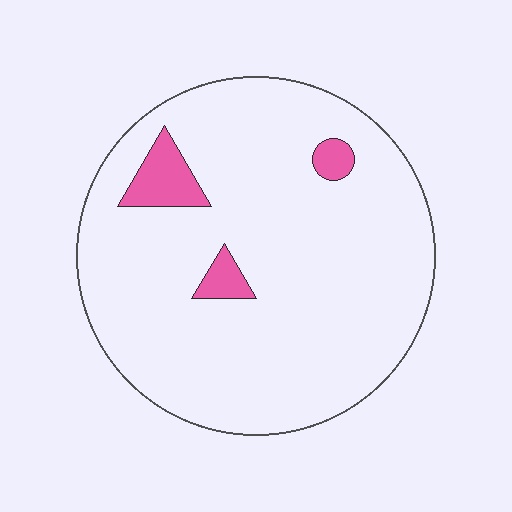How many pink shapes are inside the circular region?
3.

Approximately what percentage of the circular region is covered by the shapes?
Approximately 5%.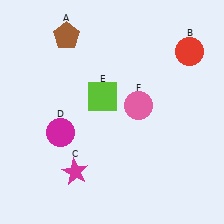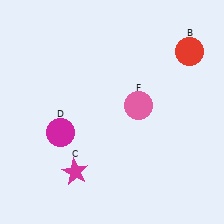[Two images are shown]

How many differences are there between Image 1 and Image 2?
There are 2 differences between the two images.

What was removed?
The brown pentagon (A), the lime square (E) were removed in Image 2.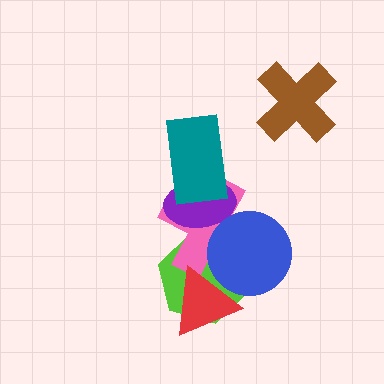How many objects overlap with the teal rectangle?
2 objects overlap with the teal rectangle.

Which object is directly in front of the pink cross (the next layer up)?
The purple ellipse is directly in front of the pink cross.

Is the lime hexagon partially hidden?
Yes, it is partially covered by another shape.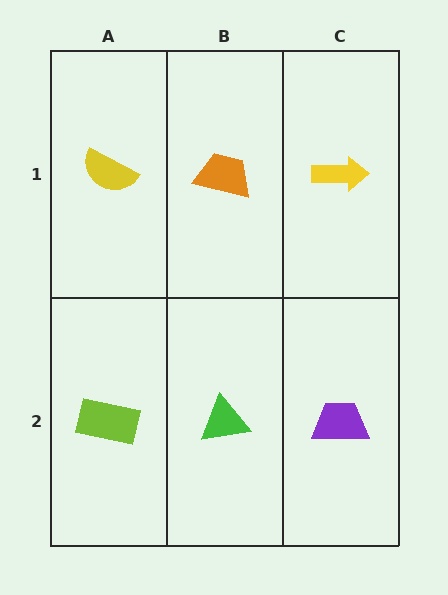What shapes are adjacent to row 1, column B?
A green triangle (row 2, column B), a yellow semicircle (row 1, column A), a yellow arrow (row 1, column C).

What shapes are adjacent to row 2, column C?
A yellow arrow (row 1, column C), a green triangle (row 2, column B).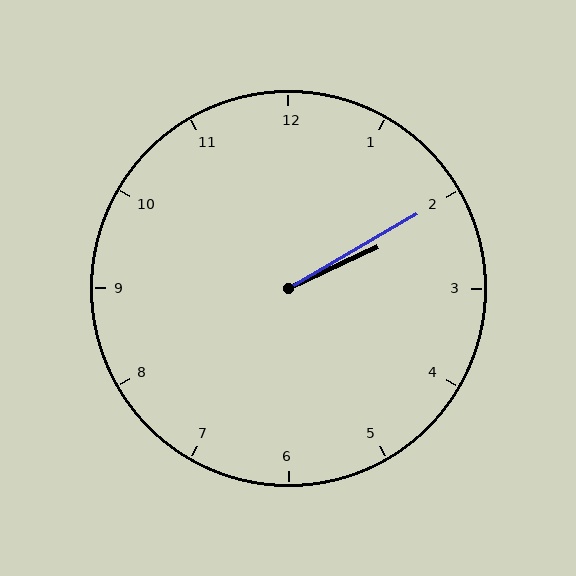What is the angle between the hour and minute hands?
Approximately 5 degrees.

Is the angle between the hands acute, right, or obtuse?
It is acute.